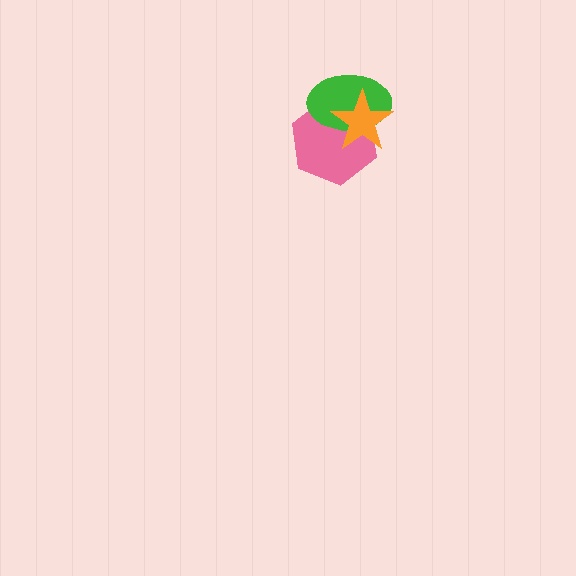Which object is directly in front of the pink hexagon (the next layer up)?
The green ellipse is directly in front of the pink hexagon.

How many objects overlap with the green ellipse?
2 objects overlap with the green ellipse.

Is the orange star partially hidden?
No, no other shape covers it.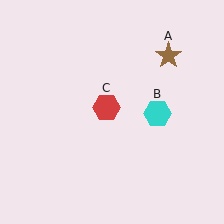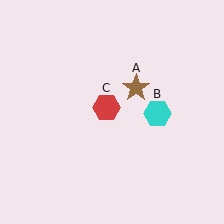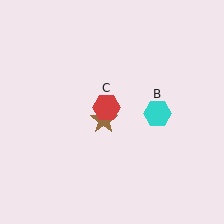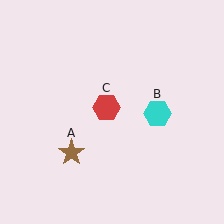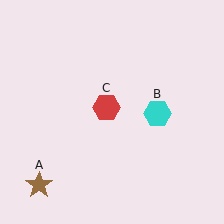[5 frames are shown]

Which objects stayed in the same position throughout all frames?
Cyan hexagon (object B) and red hexagon (object C) remained stationary.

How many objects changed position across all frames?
1 object changed position: brown star (object A).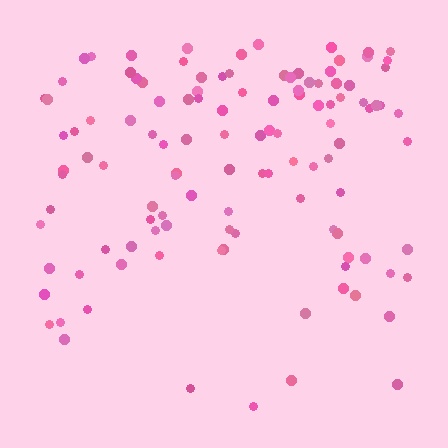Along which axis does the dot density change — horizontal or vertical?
Vertical.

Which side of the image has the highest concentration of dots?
The top.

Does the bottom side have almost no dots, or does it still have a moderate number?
Still a moderate number, just noticeably fewer than the top.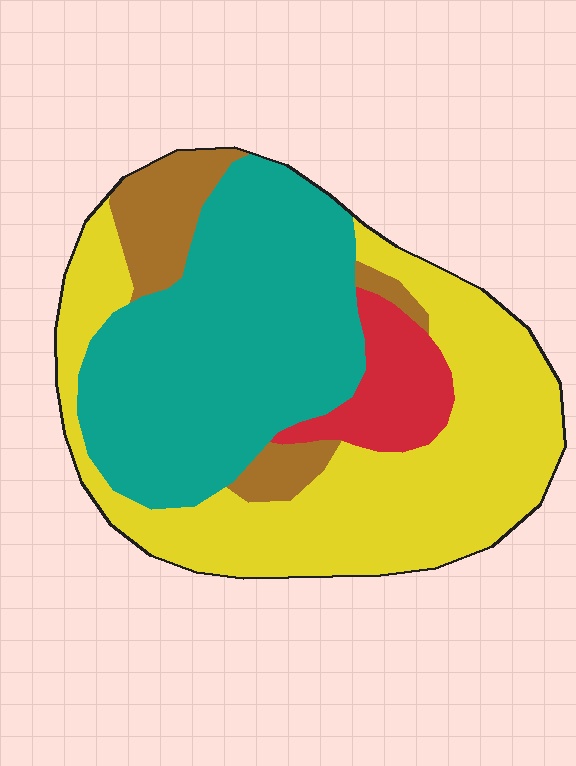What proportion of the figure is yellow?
Yellow covers roughly 40% of the figure.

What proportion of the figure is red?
Red covers roughly 10% of the figure.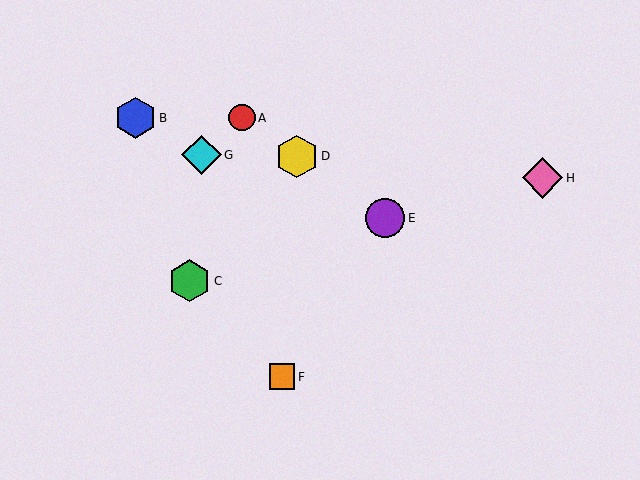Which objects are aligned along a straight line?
Objects A, D, E are aligned along a straight line.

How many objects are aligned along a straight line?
3 objects (A, D, E) are aligned along a straight line.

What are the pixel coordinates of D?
Object D is at (297, 156).